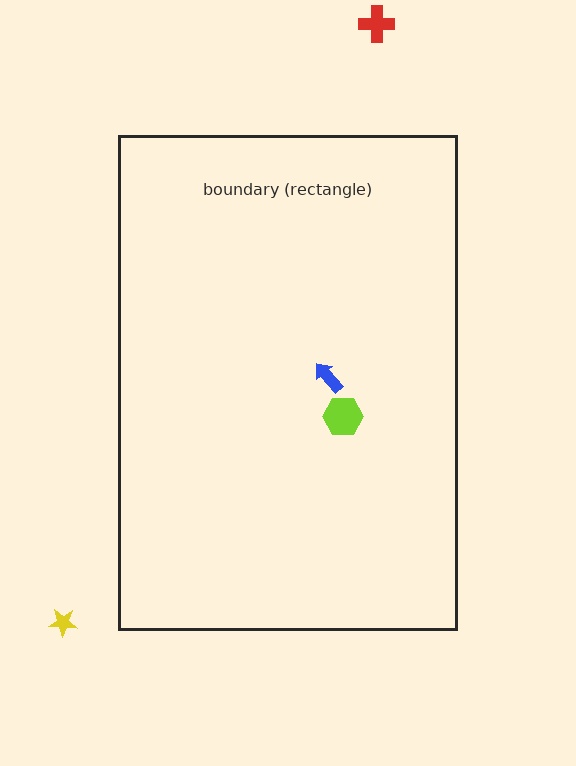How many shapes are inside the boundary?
2 inside, 2 outside.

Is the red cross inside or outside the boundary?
Outside.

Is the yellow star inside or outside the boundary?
Outside.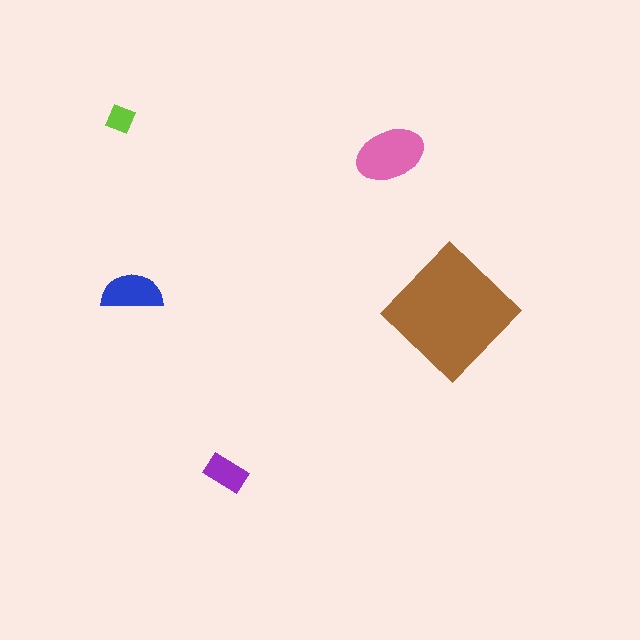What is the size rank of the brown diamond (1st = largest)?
1st.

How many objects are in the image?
There are 5 objects in the image.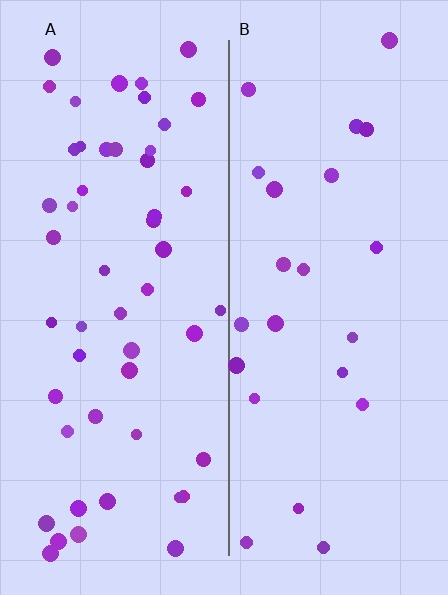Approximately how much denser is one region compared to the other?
Approximately 2.2× — region A over region B.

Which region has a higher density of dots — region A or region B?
A (the left).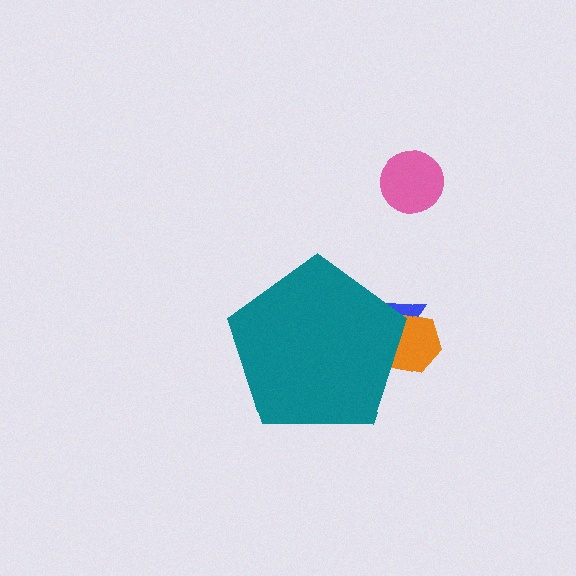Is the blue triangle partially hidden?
Yes, the blue triangle is partially hidden behind the teal pentagon.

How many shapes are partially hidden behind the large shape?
2 shapes are partially hidden.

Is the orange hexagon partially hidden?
Yes, the orange hexagon is partially hidden behind the teal pentagon.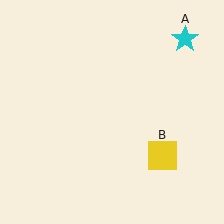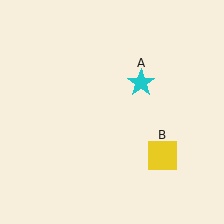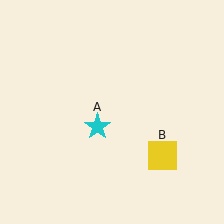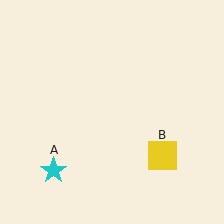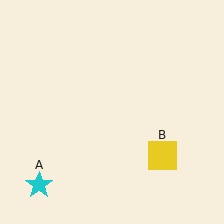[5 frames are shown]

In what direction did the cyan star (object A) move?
The cyan star (object A) moved down and to the left.